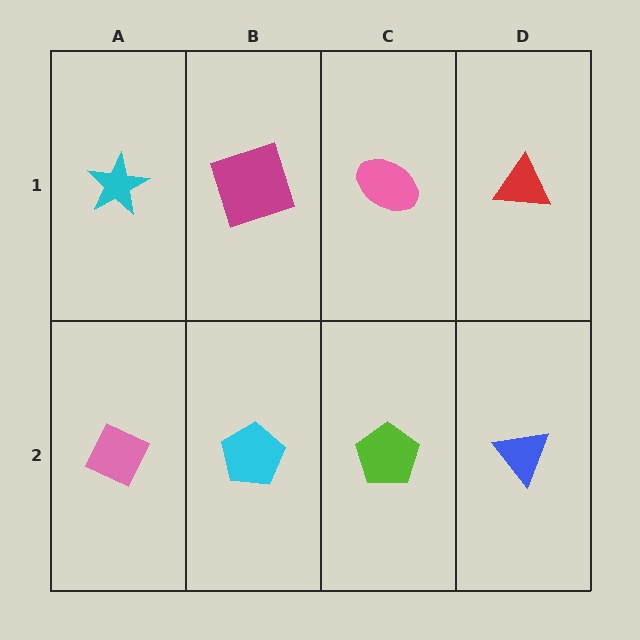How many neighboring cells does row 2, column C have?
3.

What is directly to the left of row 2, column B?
A pink diamond.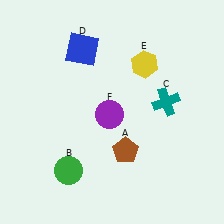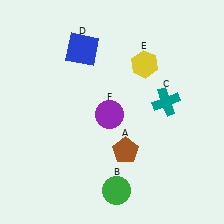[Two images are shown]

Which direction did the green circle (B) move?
The green circle (B) moved right.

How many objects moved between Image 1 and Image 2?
1 object moved between the two images.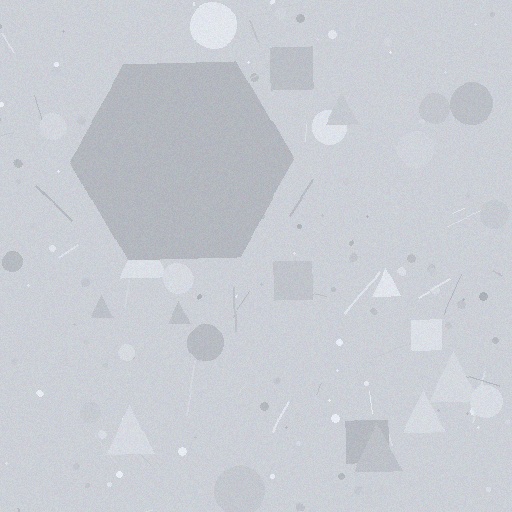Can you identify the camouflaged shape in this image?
The camouflaged shape is a hexagon.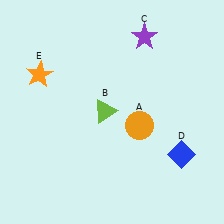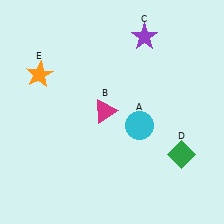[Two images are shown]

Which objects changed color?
A changed from orange to cyan. B changed from lime to magenta. D changed from blue to green.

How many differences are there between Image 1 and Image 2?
There are 3 differences between the two images.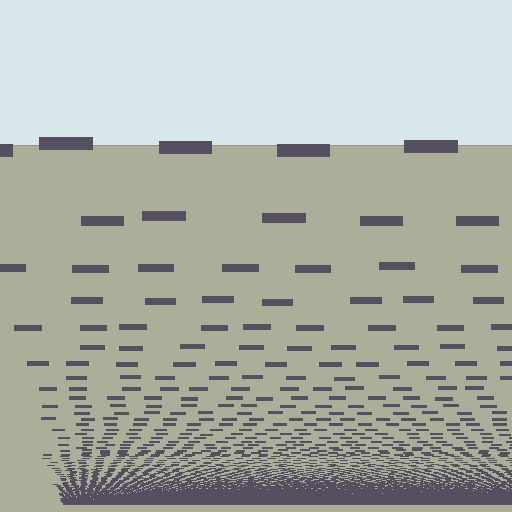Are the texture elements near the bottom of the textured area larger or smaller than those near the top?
Smaller. The gradient is inverted — elements near the bottom are smaller and denser.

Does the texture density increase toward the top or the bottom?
Density increases toward the bottom.